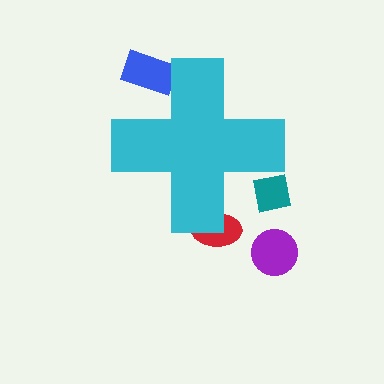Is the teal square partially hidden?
Yes, the teal square is partially hidden behind the cyan cross.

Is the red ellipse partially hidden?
Yes, the red ellipse is partially hidden behind the cyan cross.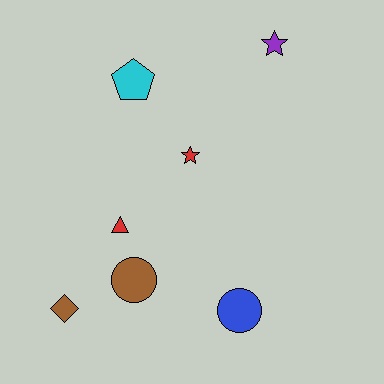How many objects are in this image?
There are 7 objects.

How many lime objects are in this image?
There are no lime objects.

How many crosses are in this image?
There are no crosses.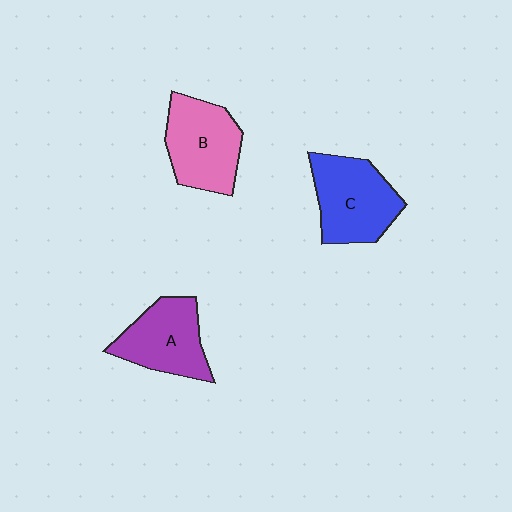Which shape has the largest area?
Shape C (blue).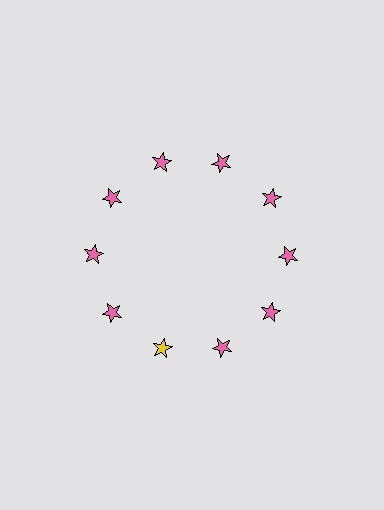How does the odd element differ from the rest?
It has a different color: yellow instead of pink.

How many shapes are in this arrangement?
There are 10 shapes arranged in a ring pattern.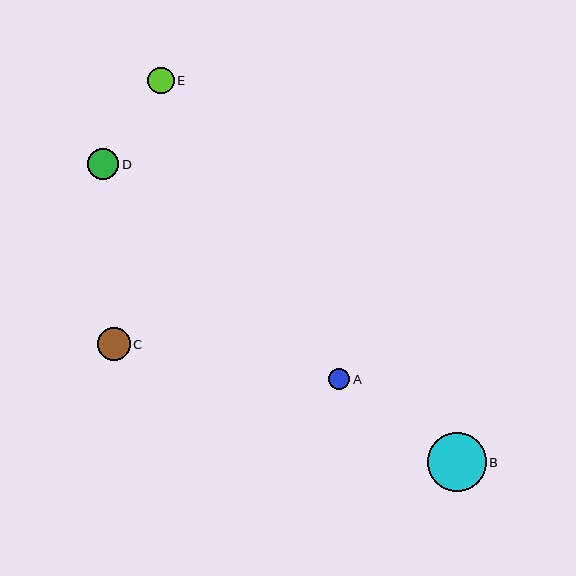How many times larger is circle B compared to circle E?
Circle B is approximately 2.2 times the size of circle E.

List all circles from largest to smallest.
From largest to smallest: B, C, D, E, A.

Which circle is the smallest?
Circle A is the smallest with a size of approximately 22 pixels.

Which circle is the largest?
Circle B is the largest with a size of approximately 59 pixels.